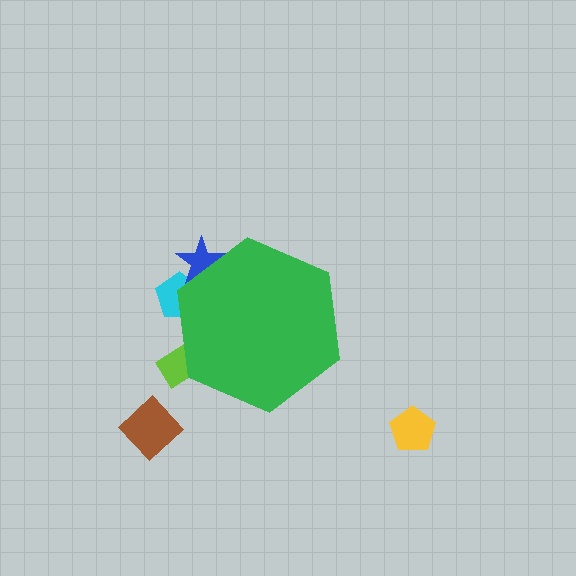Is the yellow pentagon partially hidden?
No, the yellow pentagon is fully visible.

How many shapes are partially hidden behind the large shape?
3 shapes are partially hidden.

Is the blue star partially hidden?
Yes, the blue star is partially hidden behind the green hexagon.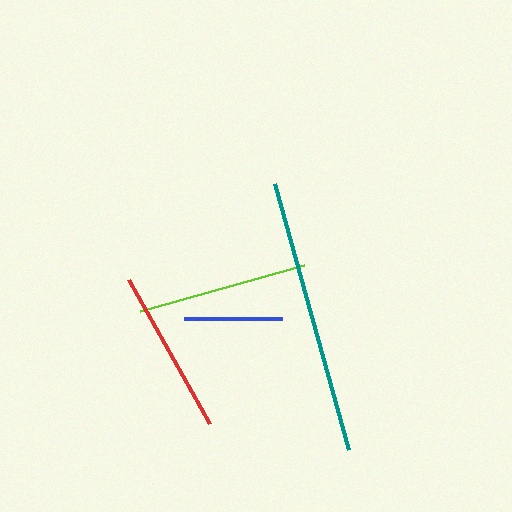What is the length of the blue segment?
The blue segment is approximately 98 pixels long.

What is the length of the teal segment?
The teal segment is approximately 275 pixels long.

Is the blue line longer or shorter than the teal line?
The teal line is longer than the blue line.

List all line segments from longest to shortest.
From longest to shortest: teal, lime, red, blue.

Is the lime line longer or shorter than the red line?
The lime line is longer than the red line.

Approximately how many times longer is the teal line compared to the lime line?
The teal line is approximately 1.6 times the length of the lime line.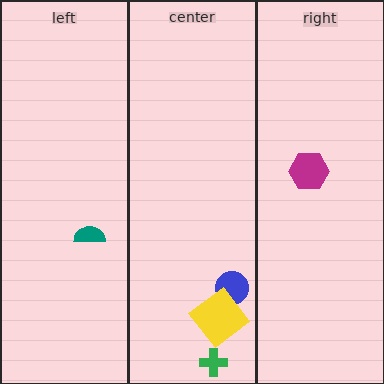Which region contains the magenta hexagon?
The right region.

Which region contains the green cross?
The center region.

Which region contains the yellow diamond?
The center region.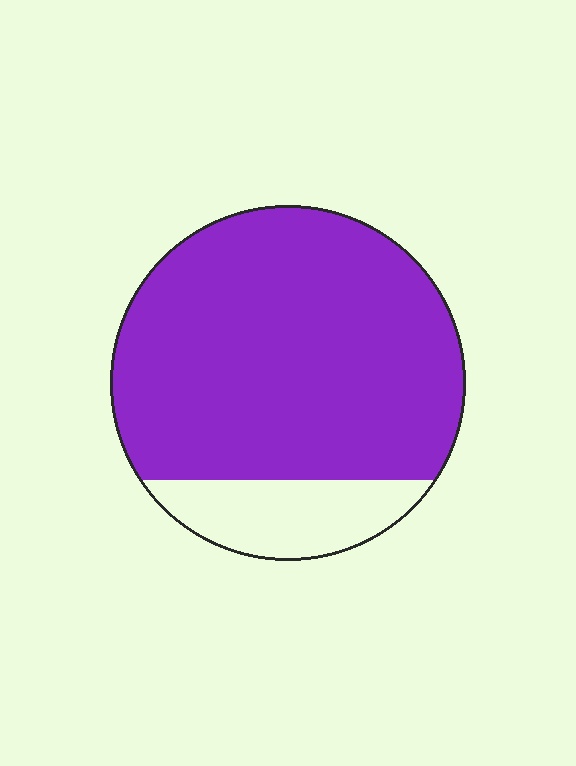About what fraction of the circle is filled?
About five sixths (5/6).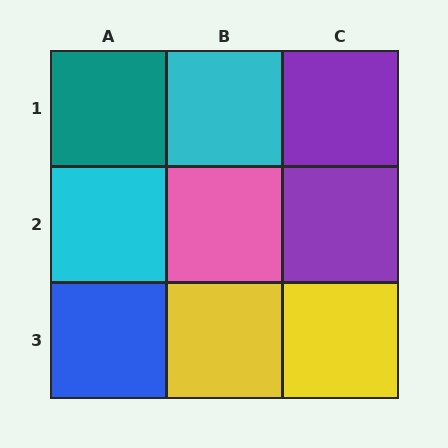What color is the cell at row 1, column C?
Purple.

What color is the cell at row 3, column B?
Yellow.